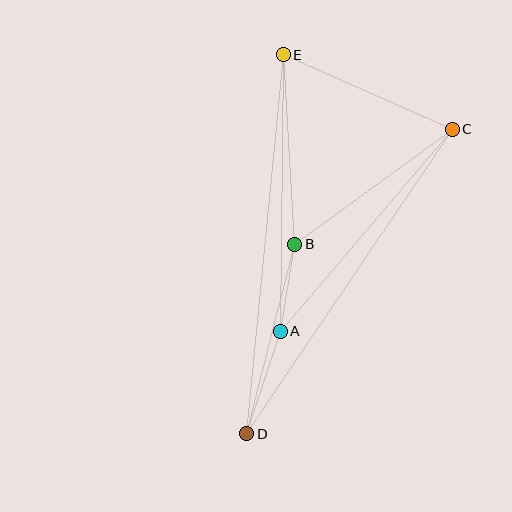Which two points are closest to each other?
Points A and B are closest to each other.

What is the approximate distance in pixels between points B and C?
The distance between B and C is approximately 195 pixels.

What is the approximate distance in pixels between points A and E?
The distance between A and E is approximately 277 pixels.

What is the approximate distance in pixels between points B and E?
The distance between B and E is approximately 190 pixels.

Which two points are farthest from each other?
Points D and E are farthest from each other.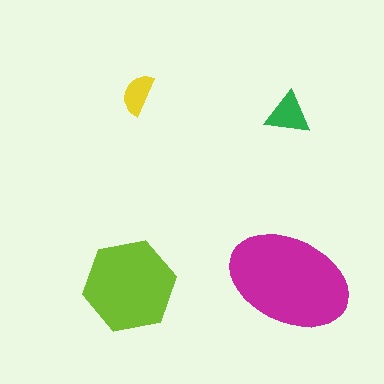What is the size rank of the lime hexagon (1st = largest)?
2nd.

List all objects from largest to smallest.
The magenta ellipse, the lime hexagon, the green triangle, the yellow semicircle.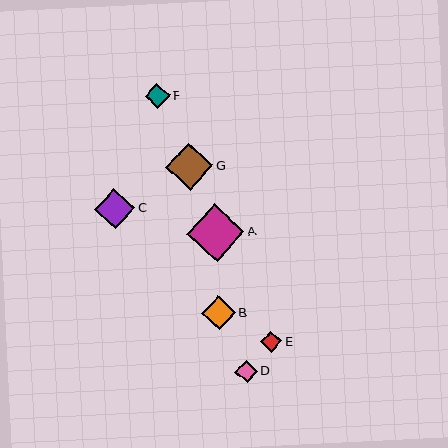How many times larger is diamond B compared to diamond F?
Diamond B is approximately 1.3 times the size of diamond F.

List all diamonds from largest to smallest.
From largest to smallest: A, G, C, B, F, D, E.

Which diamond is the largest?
Diamond A is the largest with a size of approximately 58 pixels.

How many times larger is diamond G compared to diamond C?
Diamond G is approximately 1.2 times the size of diamond C.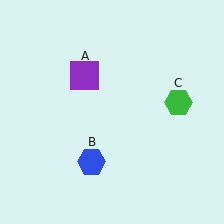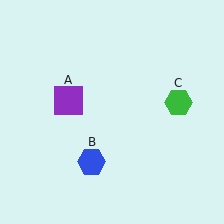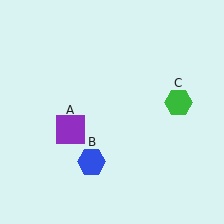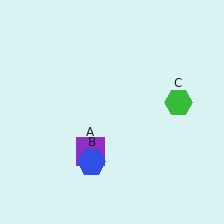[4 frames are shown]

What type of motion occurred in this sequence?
The purple square (object A) rotated counterclockwise around the center of the scene.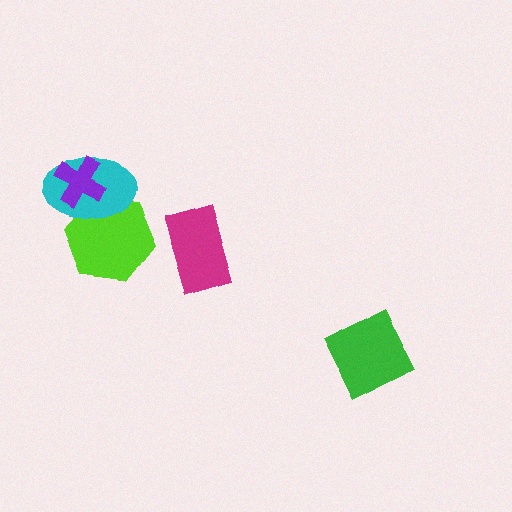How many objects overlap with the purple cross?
2 objects overlap with the purple cross.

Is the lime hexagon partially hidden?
Yes, it is partially covered by another shape.